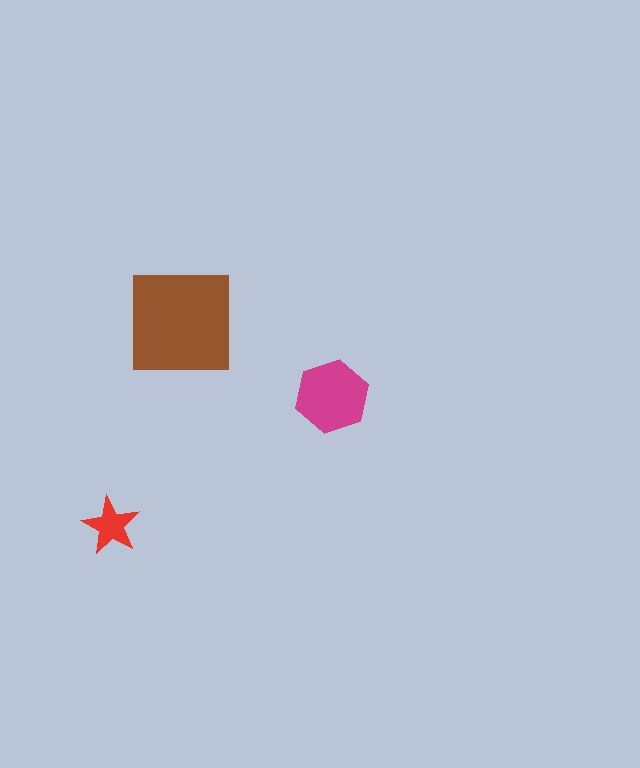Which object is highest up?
The brown square is topmost.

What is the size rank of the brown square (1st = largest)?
1st.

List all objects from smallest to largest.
The red star, the magenta hexagon, the brown square.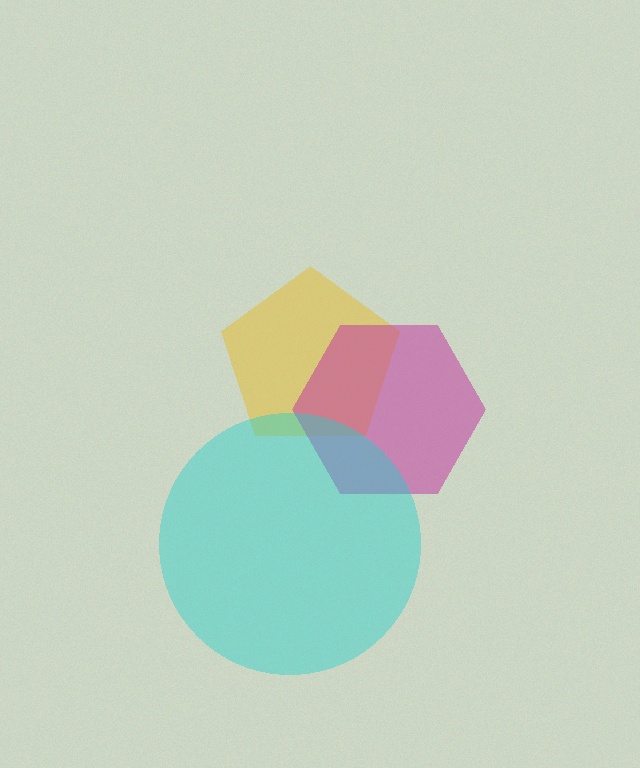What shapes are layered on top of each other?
The layered shapes are: a yellow pentagon, a magenta hexagon, a cyan circle.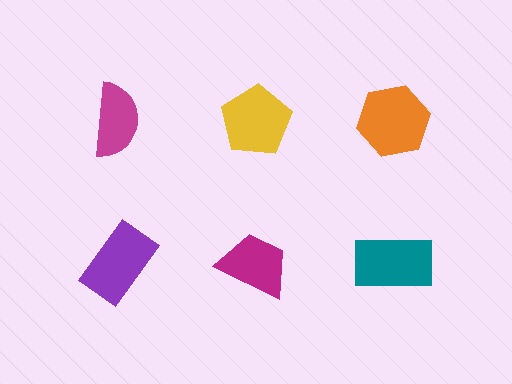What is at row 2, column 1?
A purple rectangle.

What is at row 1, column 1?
A magenta semicircle.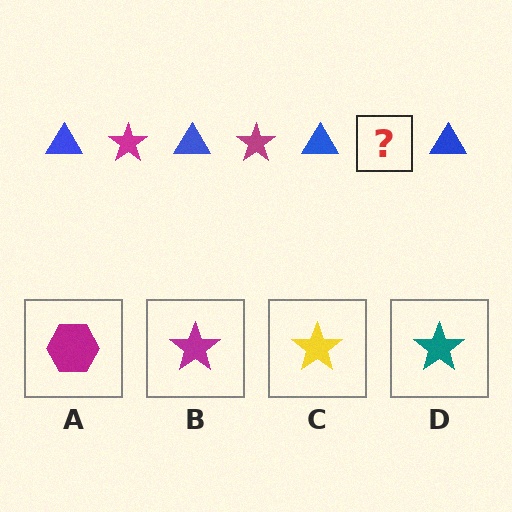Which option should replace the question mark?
Option B.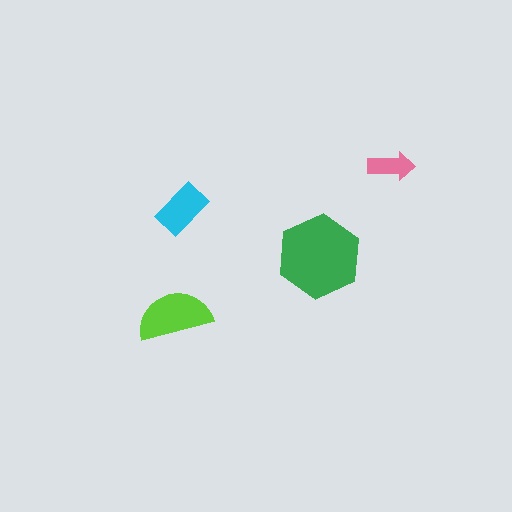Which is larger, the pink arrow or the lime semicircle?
The lime semicircle.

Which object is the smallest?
The pink arrow.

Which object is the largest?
The green hexagon.